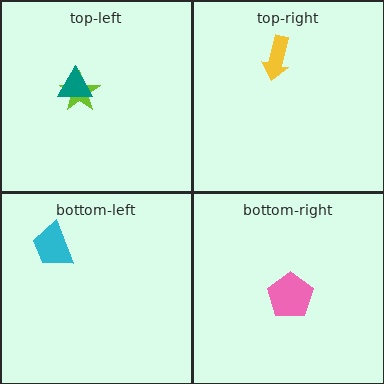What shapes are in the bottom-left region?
The cyan trapezoid.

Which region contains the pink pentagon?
The bottom-right region.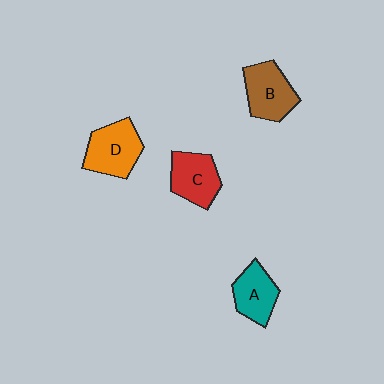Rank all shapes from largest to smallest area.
From largest to smallest: D (orange), B (brown), C (red), A (teal).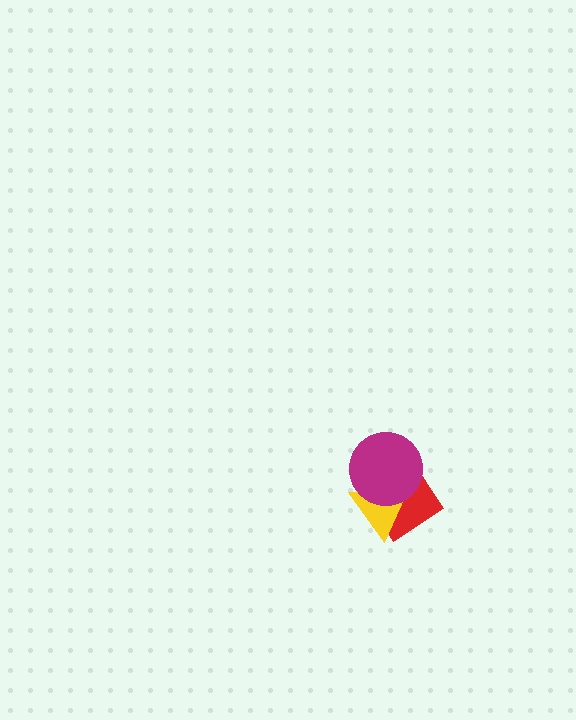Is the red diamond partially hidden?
Yes, it is partially covered by another shape.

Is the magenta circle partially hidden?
No, no other shape covers it.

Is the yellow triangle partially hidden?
Yes, it is partially covered by another shape.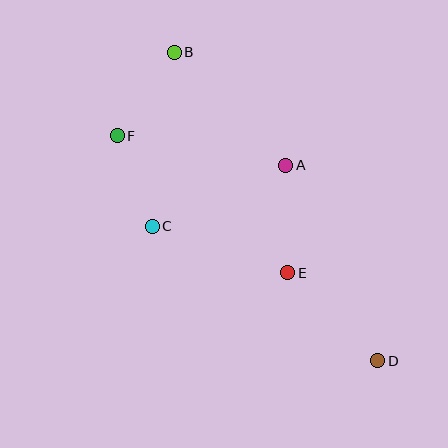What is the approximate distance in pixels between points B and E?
The distance between B and E is approximately 248 pixels.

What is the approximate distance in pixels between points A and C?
The distance between A and C is approximately 147 pixels.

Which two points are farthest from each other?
Points B and D are farthest from each other.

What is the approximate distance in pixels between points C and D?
The distance between C and D is approximately 263 pixels.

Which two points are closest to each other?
Points C and F are closest to each other.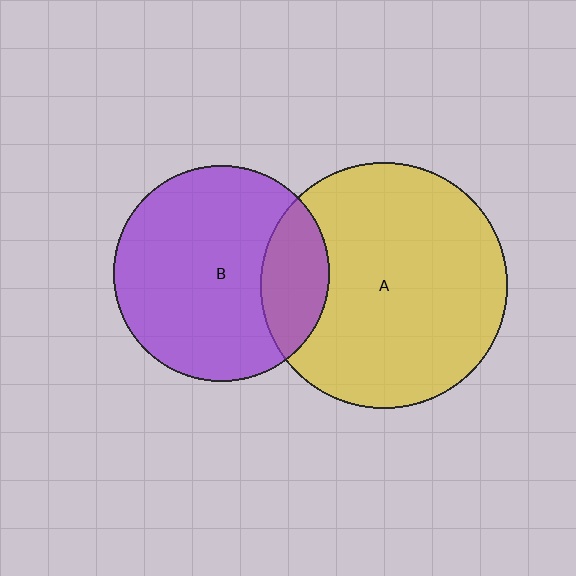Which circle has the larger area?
Circle A (yellow).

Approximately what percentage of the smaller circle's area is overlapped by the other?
Approximately 20%.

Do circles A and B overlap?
Yes.